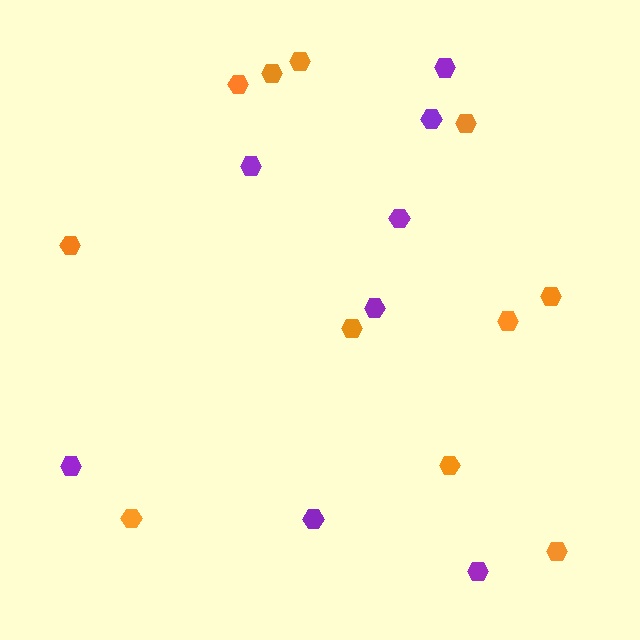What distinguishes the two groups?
There are 2 groups: one group of purple hexagons (8) and one group of orange hexagons (11).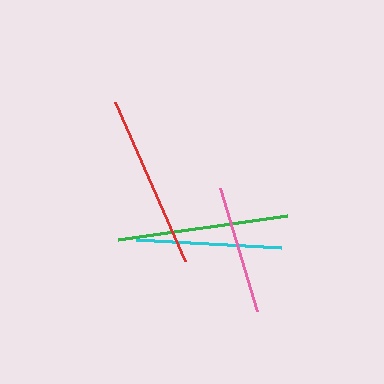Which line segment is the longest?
The red line is the longest at approximately 174 pixels.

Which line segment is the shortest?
The pink line is the shortest at approximately 128 pixels.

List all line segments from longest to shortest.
From longest to shortest: red, green, cyan, pink.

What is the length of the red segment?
The red segment is approximately 174 pixels long.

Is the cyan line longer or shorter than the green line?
The green line is longer than the cyan line.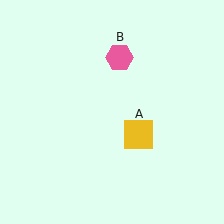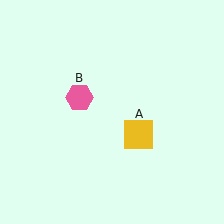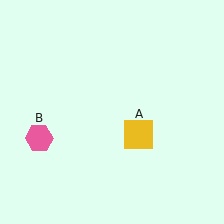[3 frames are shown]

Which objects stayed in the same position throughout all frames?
Yellow square (object A) remained stationary.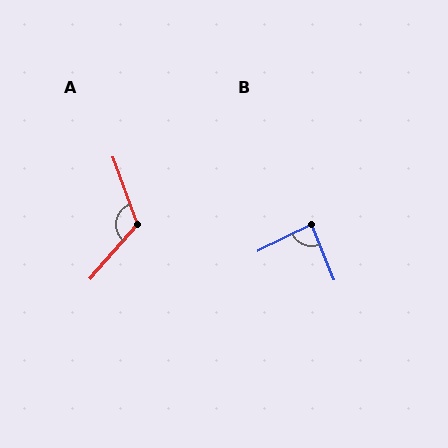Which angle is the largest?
A, at approximately 119 degrees.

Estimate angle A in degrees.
Approximately 119 degrees.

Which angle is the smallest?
B, at approximately 86 degrees.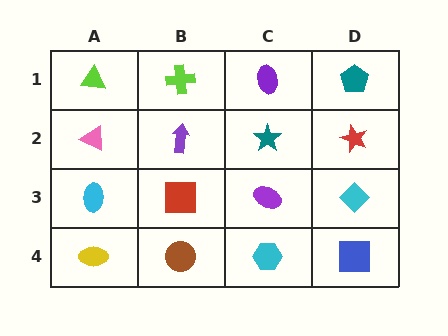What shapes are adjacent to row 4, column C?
A purple ellipse (row 3, column C), a brown circle (row 4, column B), a blue square (row 4, column D).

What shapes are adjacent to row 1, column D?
A red star (row 2, column D), a purple ellipse (row 1, column C).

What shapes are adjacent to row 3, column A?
A pink triangle (row 2, column A), a yellow ellipse (row 4, column A), a red square (row 3, column B).